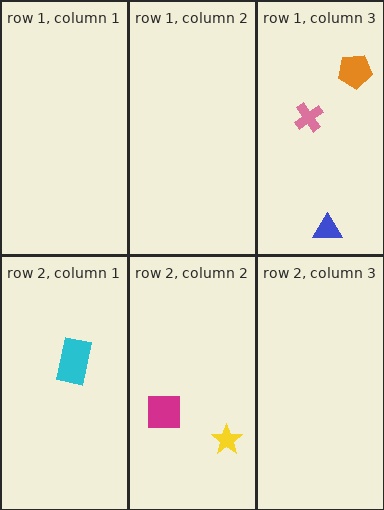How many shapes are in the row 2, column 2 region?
2.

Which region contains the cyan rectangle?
The row 2, column 1 region.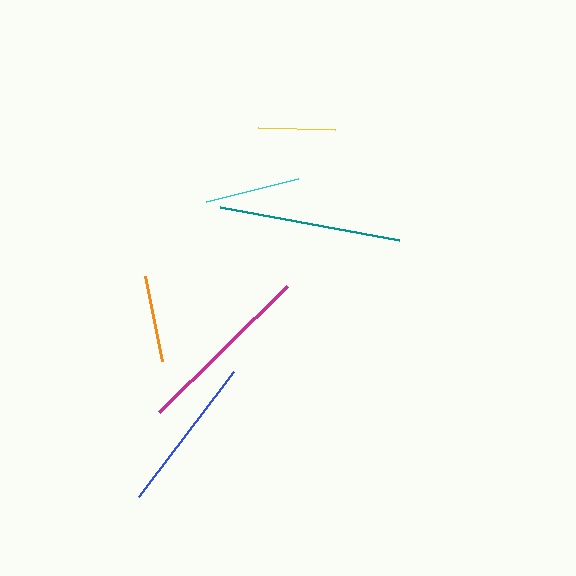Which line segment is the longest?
The teal line is the longest at approximately 181 pixels.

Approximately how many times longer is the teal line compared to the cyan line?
The teal line is approximately 1.9 times the length of the cyan line.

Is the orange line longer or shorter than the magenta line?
The magenta line is longer than the orange line.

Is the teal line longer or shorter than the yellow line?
The teal line is longer than the yellow line.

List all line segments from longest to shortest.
From longest to shortest: teal, magenta, blue, cyan, orange, yellow.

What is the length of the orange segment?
The orange segment is approximately 87 pixels long.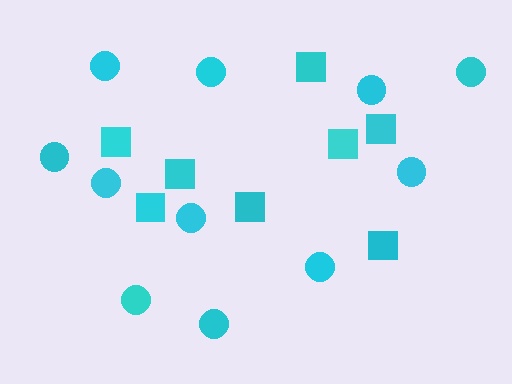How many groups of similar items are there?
There are 2 groups: one group of squares (8) and one group of circles (11).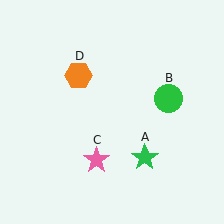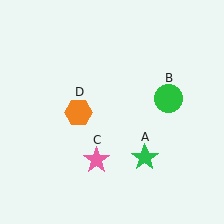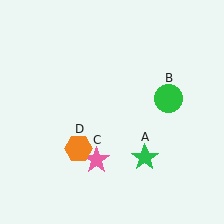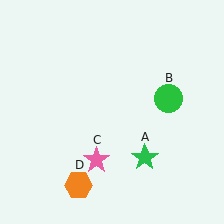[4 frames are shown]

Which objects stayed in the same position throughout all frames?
Green star (object A) and green circle (object B) and pink star (object C) remained stationary.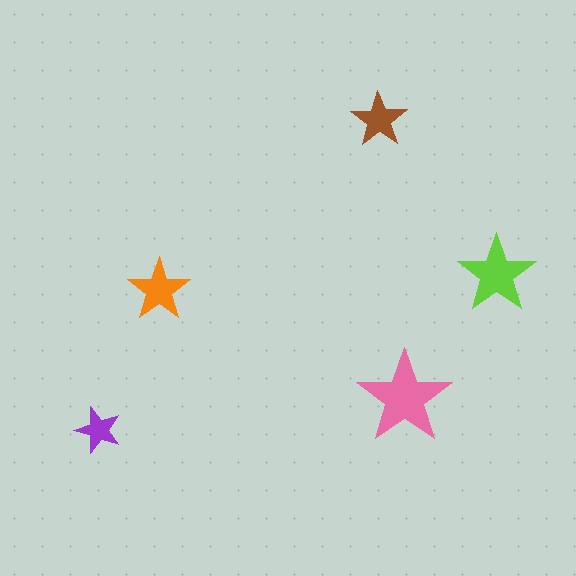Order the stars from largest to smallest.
the pink one, the lime one, the orange one, the brown one, the purple one.